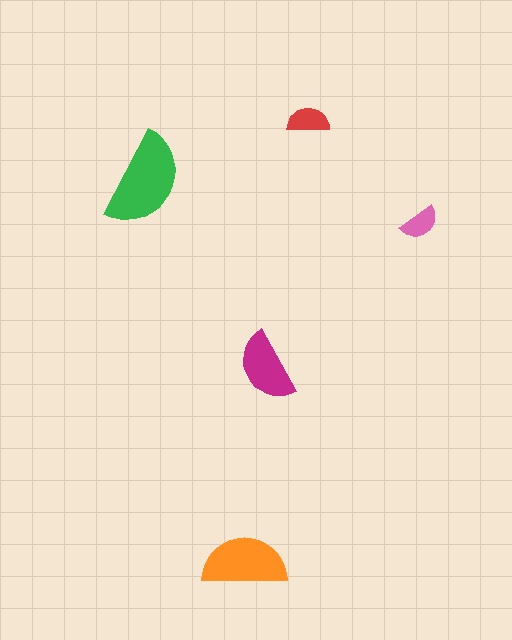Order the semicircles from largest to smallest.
the green one, the orange one, the magenta one, the red one, the pink one.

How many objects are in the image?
There are 5 objects in the image.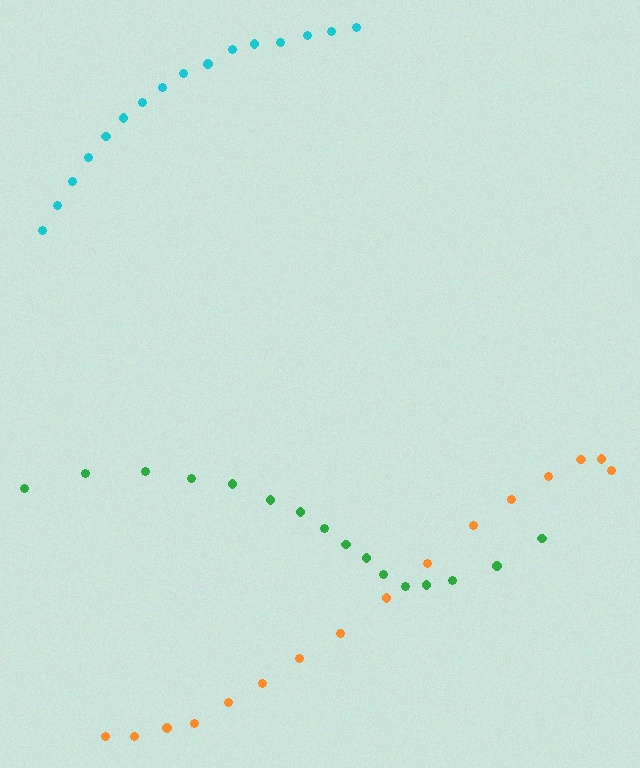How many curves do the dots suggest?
There are 3 distinct paths.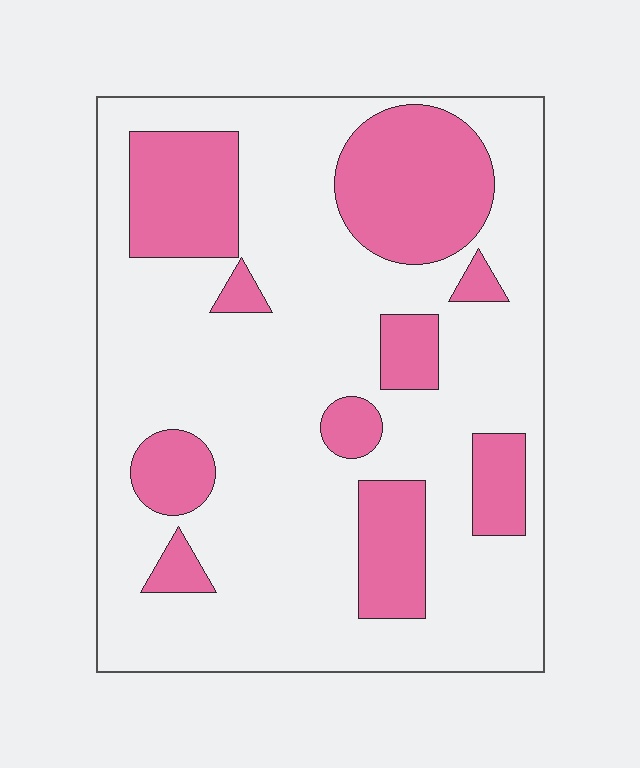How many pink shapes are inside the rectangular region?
10.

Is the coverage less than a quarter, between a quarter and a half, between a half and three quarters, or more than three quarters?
Between a quarter and a half.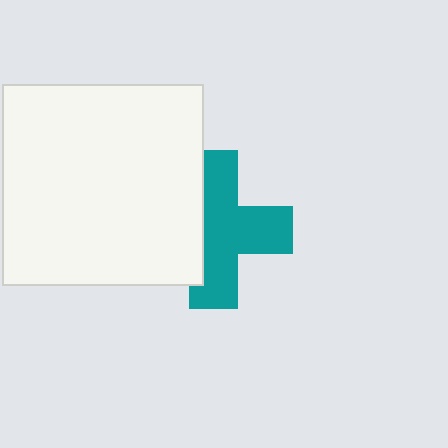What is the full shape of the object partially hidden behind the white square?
The partially hidden object is a teal cross.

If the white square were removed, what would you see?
You would see the complete teal cross.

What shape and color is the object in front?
The object in front is a white square.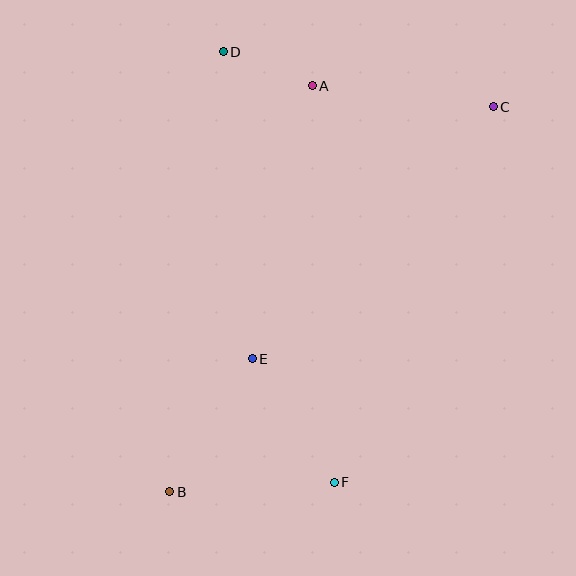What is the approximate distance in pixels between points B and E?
The distance between B and E is approximately 156 pixels.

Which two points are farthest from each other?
Points B and C are farthest from each other.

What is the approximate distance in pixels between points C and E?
The distance between C and E is approximately 349 pixels.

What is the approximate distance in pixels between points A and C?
The distance between A and C is approximately 182 pixels.